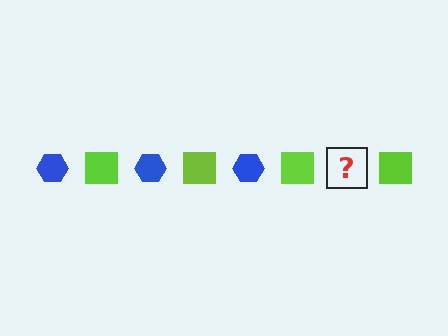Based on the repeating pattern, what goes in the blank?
The blank should be a blue hexagon.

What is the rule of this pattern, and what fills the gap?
The rule is that the pattern alternates between blue hexagon and lime square. The gap should be filled with a blue hexagon.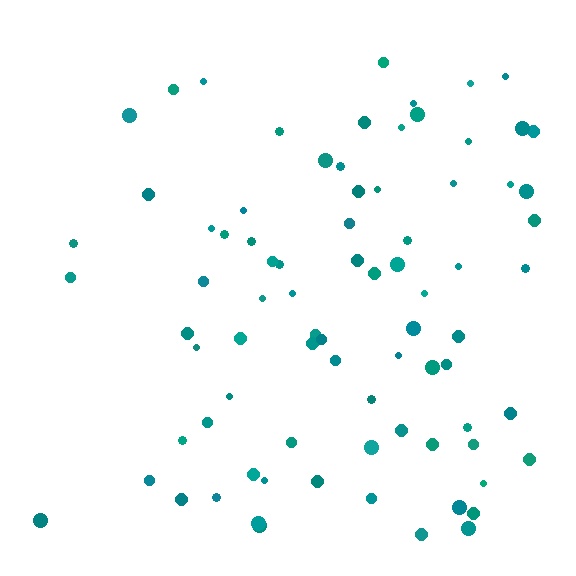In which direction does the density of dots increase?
From left to right, with the right side densest.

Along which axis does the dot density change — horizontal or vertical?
Horizontal.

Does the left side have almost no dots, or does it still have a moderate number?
Still a moderate number, just noticeably fewer than the right.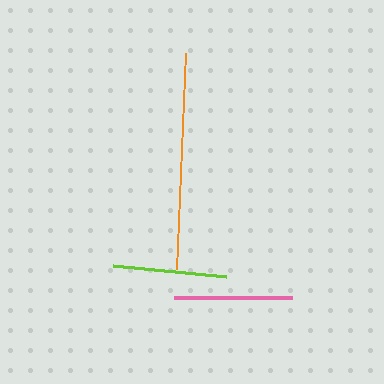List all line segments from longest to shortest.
From longest to shortest: orange, pink, lime.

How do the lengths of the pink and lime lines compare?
The pink and lime lines are approximately the same length.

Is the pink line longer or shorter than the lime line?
The pink line is longer than the lime line.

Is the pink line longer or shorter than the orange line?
The orange line is longer than the pink line.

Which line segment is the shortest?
The lime line is the shortest at approximately 113 pixels.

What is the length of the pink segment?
The pink segment is approximately 118 pixels long.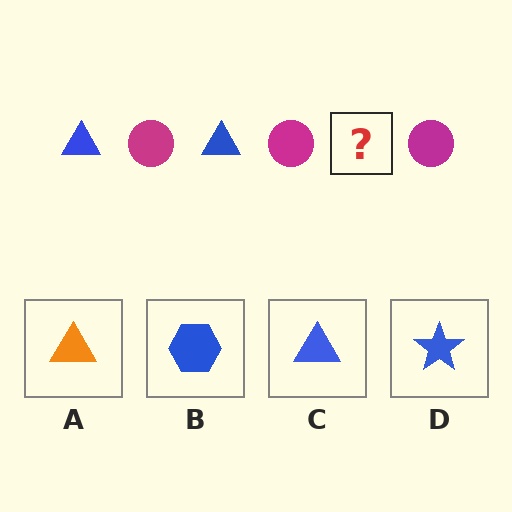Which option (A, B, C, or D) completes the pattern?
C.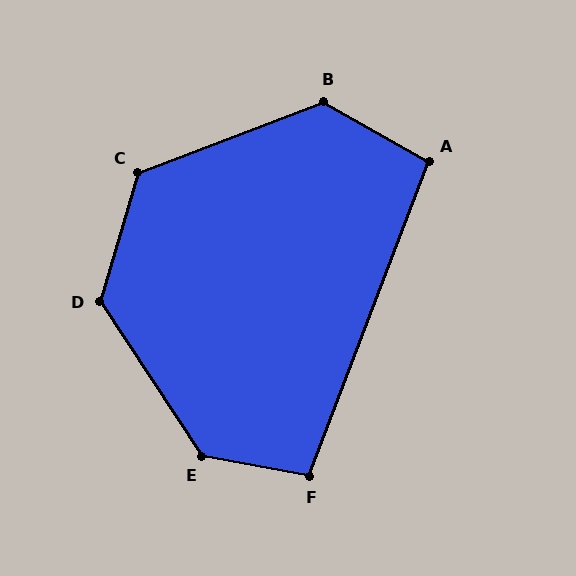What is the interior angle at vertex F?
Approximately 101 degrees (obtuse).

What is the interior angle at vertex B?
Approximately 130 degrees (obtuse).